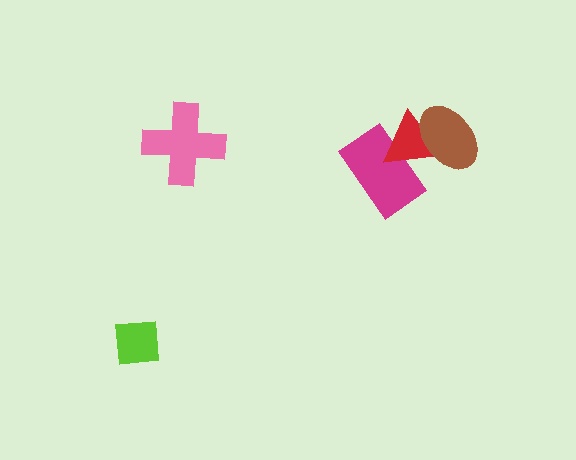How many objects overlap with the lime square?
0 objects overlap with the lime square.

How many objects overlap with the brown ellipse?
1 object overlaps with the brown ellipse.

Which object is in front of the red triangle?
The brown ellipse is in front of the red triangle.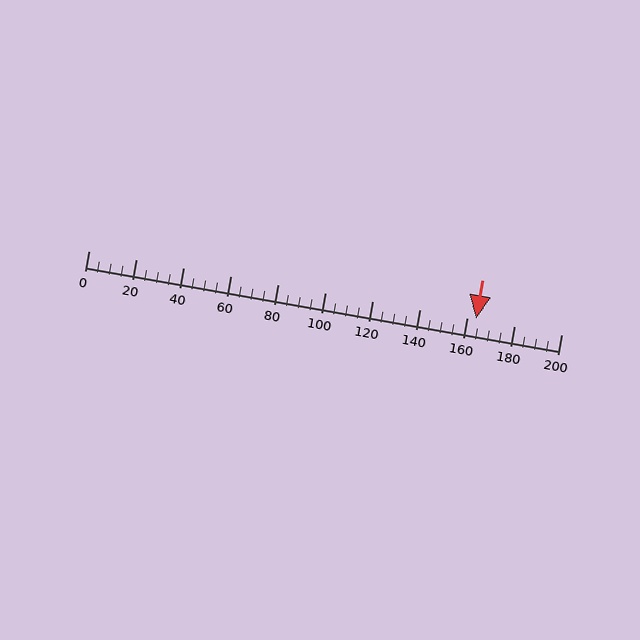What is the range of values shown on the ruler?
The ruler shows values from 0 to 200.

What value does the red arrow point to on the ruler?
The red arrow points to approximately 164.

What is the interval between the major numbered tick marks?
The major tick marks are spaced 20 units apart.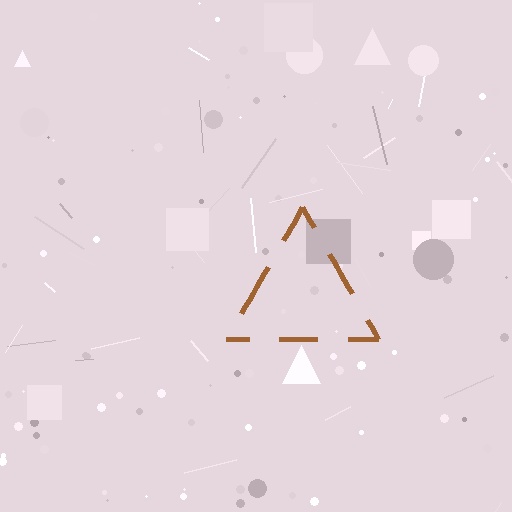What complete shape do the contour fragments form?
The contour fragments form a triangle.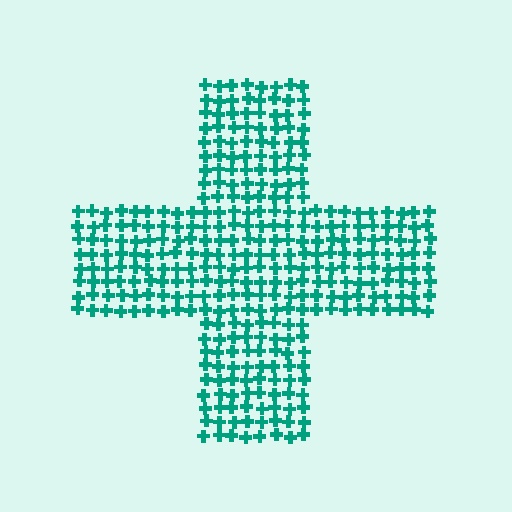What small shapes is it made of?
It is made of small crosses.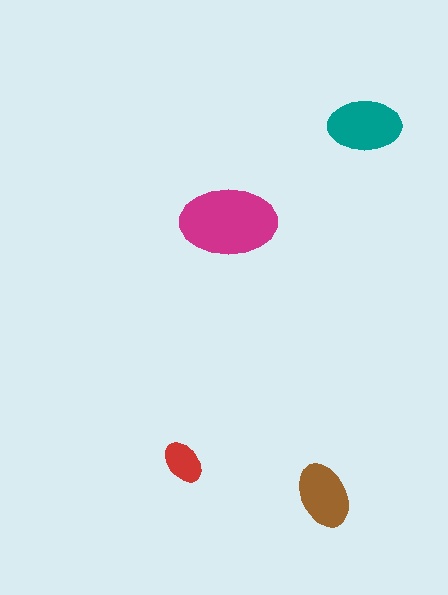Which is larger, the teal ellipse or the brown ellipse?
The teal one.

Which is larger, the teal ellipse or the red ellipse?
The teal one.